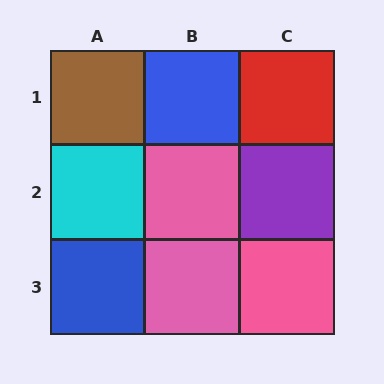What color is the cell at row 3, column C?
Pink.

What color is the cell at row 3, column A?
Blue.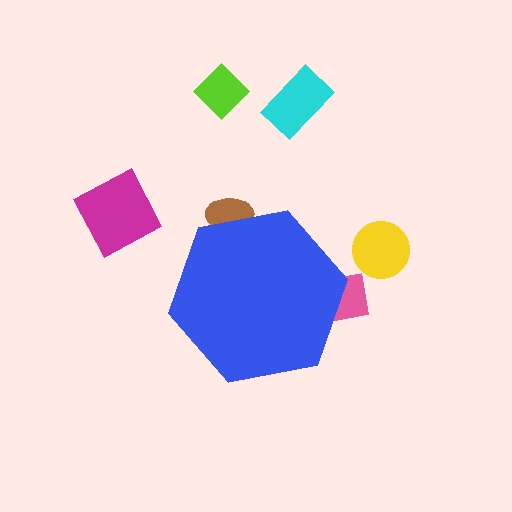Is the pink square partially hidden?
Yes, the pink square is partially hidden behind the blue hexagon.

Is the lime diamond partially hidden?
No, the lime diamond is fully visible.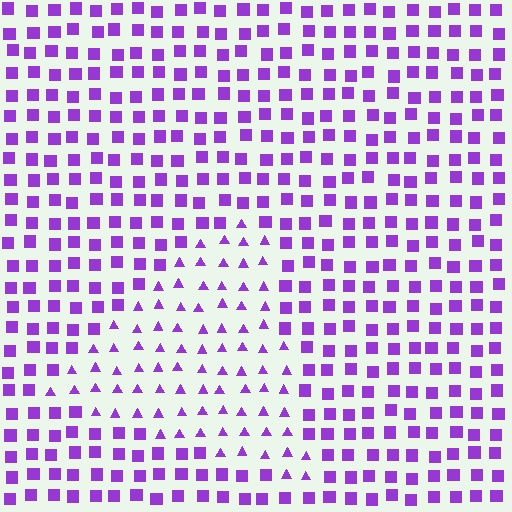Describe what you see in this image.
The image is filled with small purple elements arranged in a uniform grid. A triangle-shaped region contains triangles, while the surrounding area contains squares. The boundary is defined purely by the change in element shape.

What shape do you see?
I see a triangle.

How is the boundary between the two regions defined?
The boundary is defined by a change in element shape: triangles inside vs. squares outside. All elements share the same color and spacing.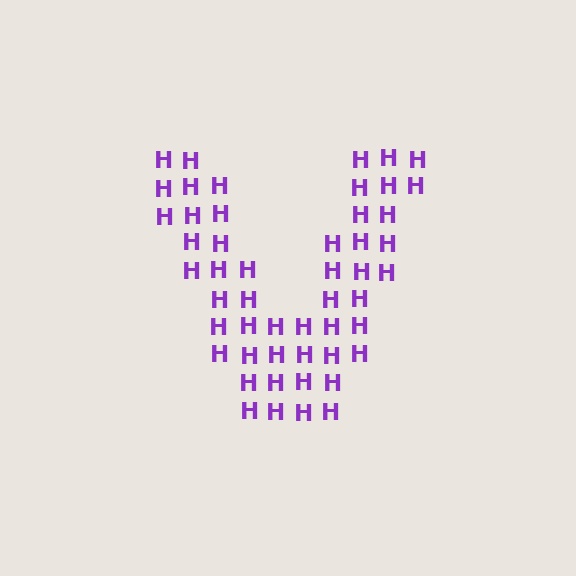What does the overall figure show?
The overall figure shows the letter V.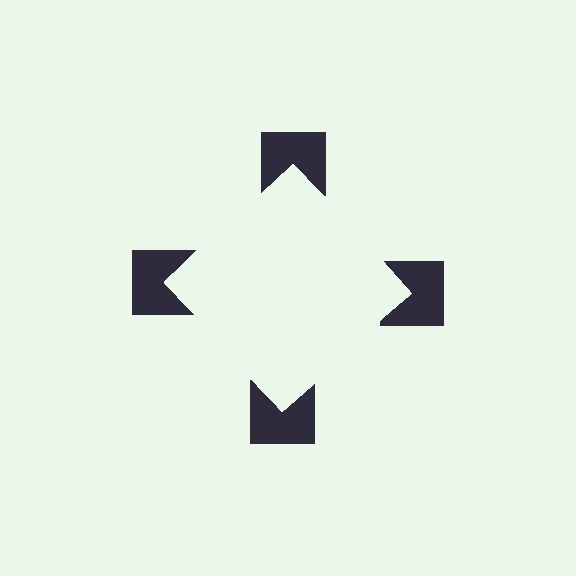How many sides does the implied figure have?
4 sides.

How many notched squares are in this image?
There are 4 — one at each vertex of the illusory square.